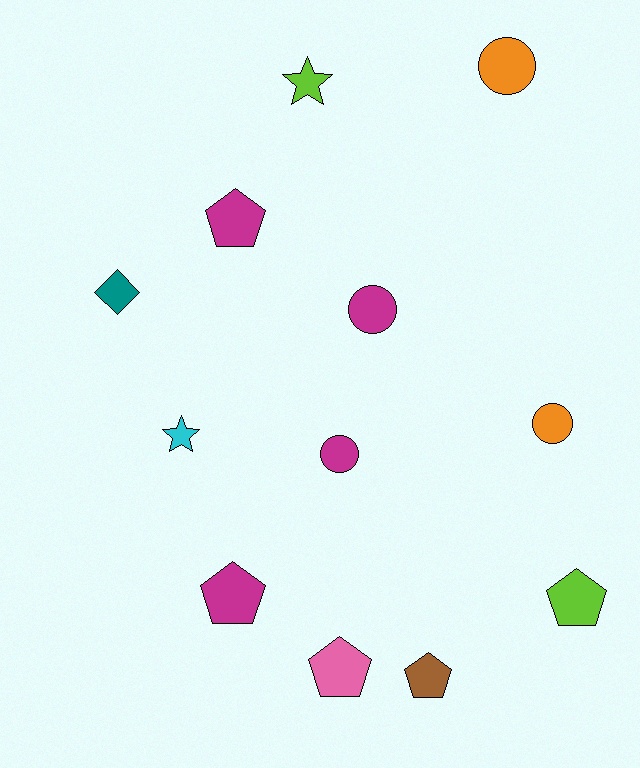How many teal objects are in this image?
There is 1 teal object.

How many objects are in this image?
There are 12 objects.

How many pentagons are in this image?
There are 5 pentagons.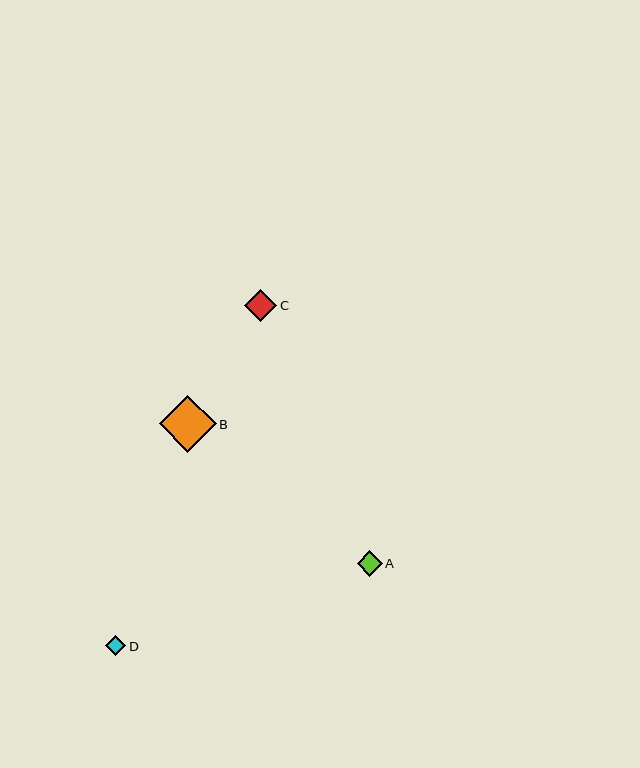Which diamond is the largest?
Diamond B is the largest with a size of approximately 57 pixels.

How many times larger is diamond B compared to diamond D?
Diamond B is approximately 2.9 times the size of diamond D.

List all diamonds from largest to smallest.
From largest to smallest: B, C, A, D.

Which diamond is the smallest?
Diamond D is the smallest with a size of approximately 20 pixels.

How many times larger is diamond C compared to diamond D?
Diamond C is approximately 1.6 times the size of diamond D.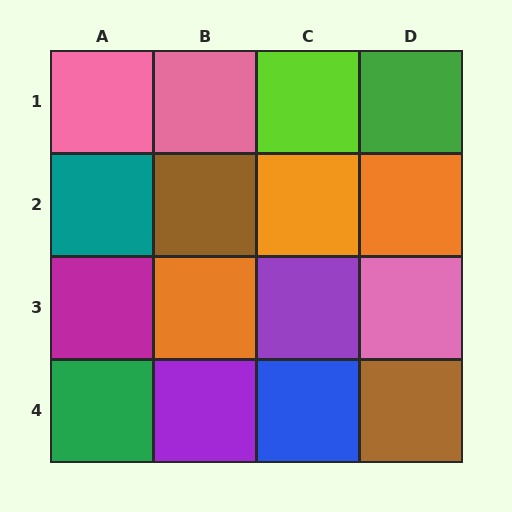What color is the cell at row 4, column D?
Brown.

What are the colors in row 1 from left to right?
Pink, pink, lime, green.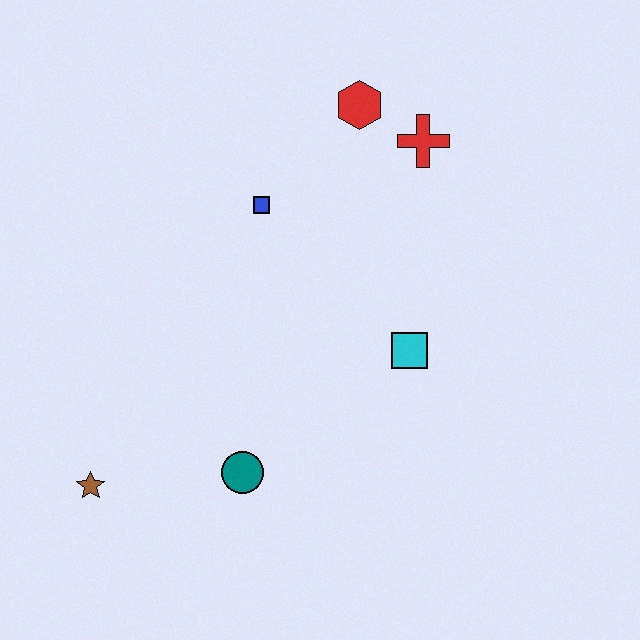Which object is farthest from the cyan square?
The brown star is farthest from the cyan square.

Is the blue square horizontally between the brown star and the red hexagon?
Yes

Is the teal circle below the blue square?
Yes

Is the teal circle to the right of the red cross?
No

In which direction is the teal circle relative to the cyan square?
The teal circle is to the left of the cyan square.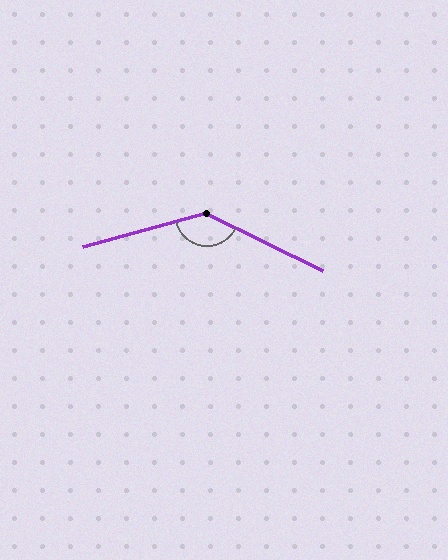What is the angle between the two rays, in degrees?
Approximately 138 degrees.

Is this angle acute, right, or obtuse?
It is obtuse.